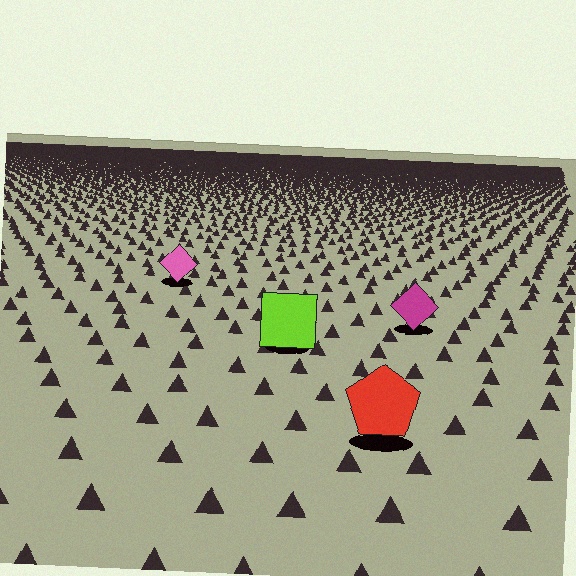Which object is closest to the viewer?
The red pentagon is closest. The texture marks near it are larger and more spread out.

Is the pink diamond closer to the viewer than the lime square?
No. The lime square is closer — you can tell from the texture gradient: the ground texture is coarser near it.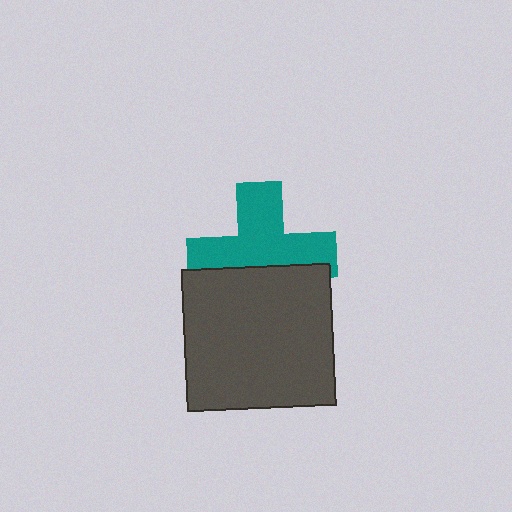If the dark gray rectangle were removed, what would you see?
You would see the complete teal cross.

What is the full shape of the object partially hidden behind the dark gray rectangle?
The partially hidden object is a teal cross.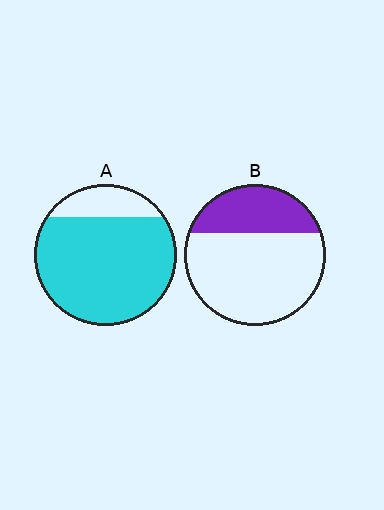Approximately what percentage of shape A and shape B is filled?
A is approximately 80% and B is approximately 30%.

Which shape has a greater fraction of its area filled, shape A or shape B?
Shape A.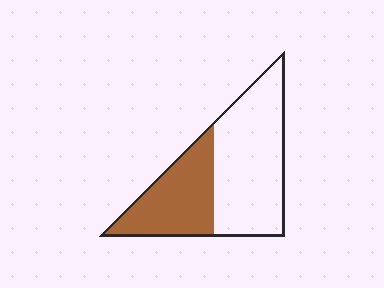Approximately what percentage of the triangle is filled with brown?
Approximately 40%.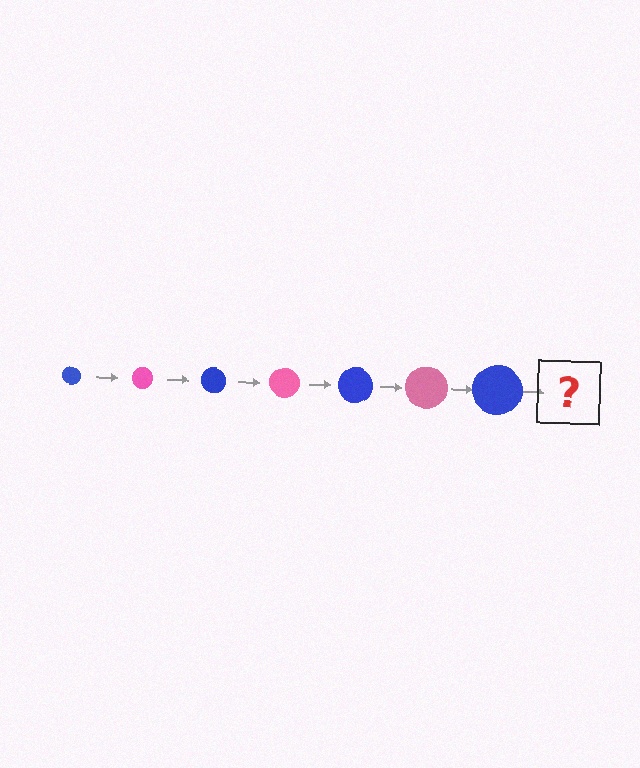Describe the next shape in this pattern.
It should be a pink circle, larger than the previous one.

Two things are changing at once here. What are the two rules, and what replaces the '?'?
The two rules are that the circle grows larger each step and the color cycles through blue and pink. The '?' should be a pink circle, larger than the previous one.